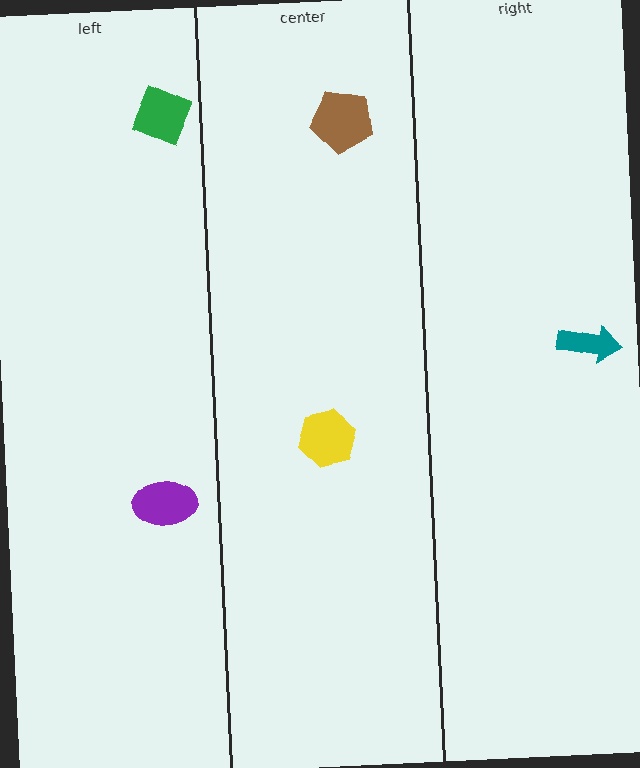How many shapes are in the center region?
2.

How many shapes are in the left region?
2.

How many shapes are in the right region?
1.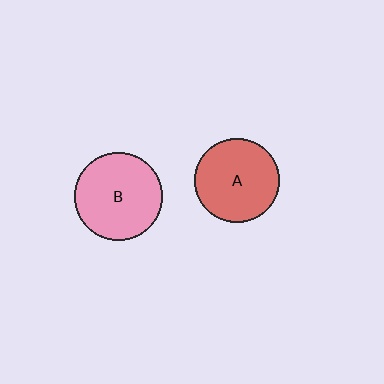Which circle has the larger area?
Circle B (pink).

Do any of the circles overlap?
No, none of the circles overlap.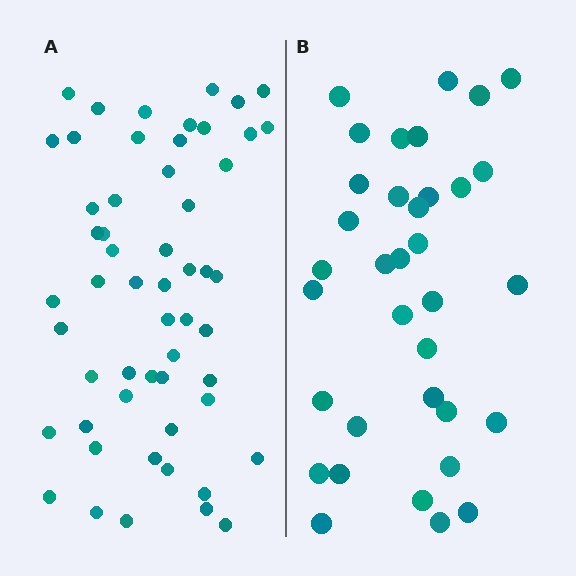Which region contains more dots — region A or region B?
Region A (the left region) has more dots.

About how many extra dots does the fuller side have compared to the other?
Region A has approximately 20 more dots than region B.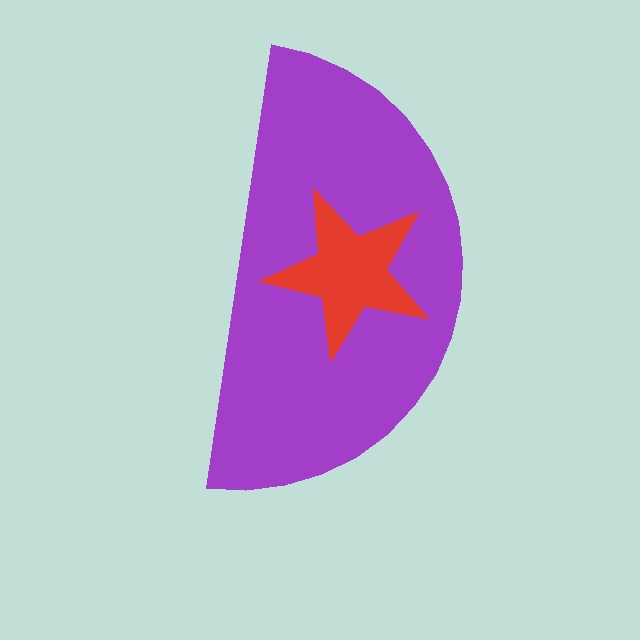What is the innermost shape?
The red star.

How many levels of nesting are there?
2.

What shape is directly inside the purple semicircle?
The red star.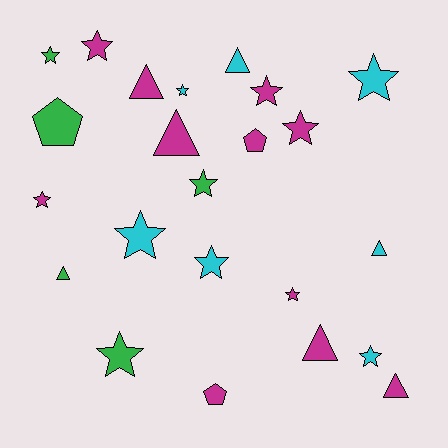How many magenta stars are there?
There are 5 magenta stars.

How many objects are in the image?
There are 23 objects.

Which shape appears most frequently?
Star, with 13 objects.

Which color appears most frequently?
Magenta, with 11 objects.